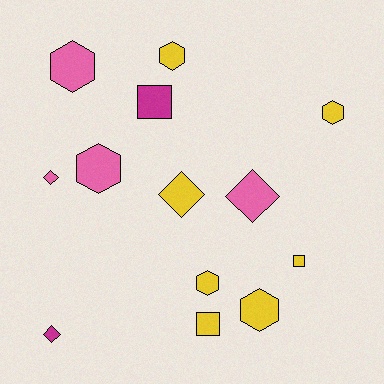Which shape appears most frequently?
Hexagon, with 6 objects.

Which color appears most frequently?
Yellow, with 7 objects.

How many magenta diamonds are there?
There is 1 magenta diamond.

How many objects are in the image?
There are 13 objects.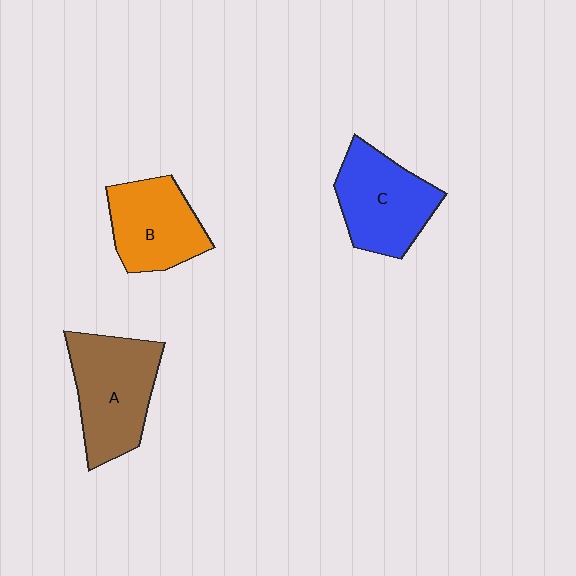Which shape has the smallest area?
Shape B (orange).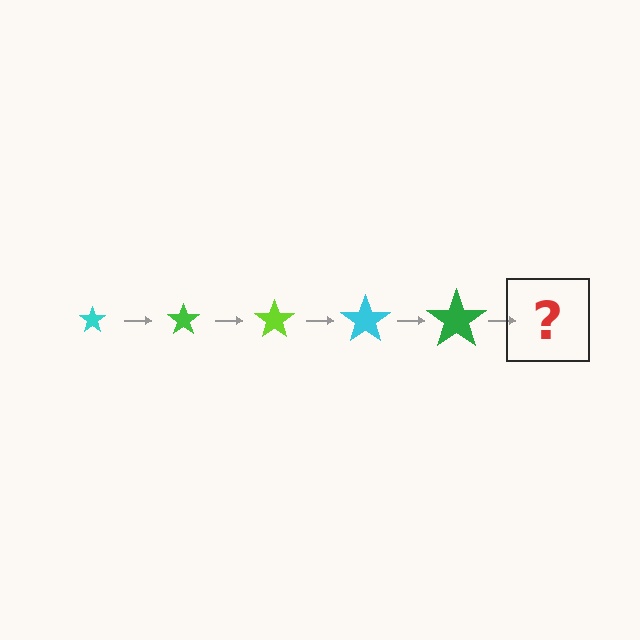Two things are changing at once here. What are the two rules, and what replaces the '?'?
The two rules are that the star grows larger each step and the color cycles through cyan, green, and lime. The '?' should be a lime star, larger than the previous one.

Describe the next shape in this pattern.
It should be a lime star, larger than the previous one.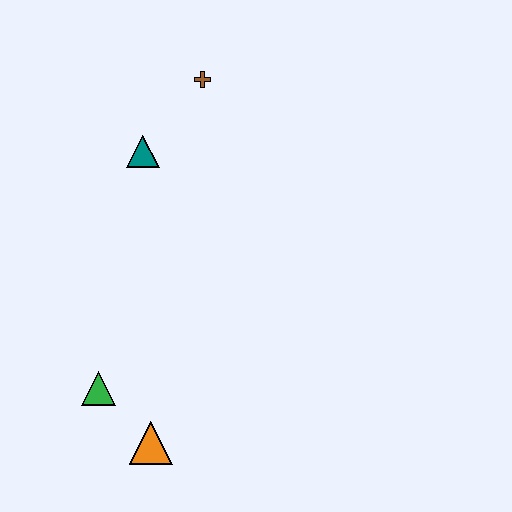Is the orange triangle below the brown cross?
Yes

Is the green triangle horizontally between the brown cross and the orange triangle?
No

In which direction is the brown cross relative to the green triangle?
The brown cross is above the green triangle.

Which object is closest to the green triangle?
The orange triangle is closest to the green triangle.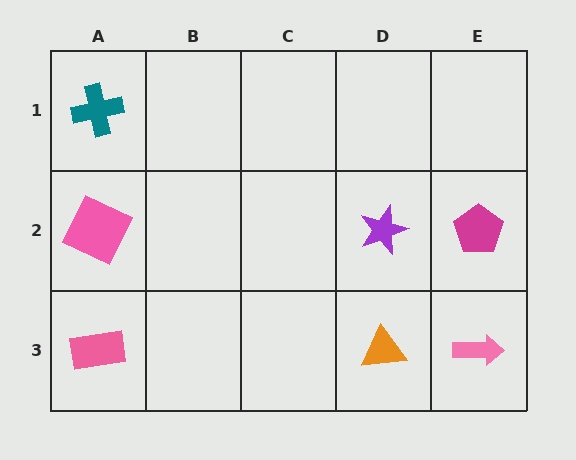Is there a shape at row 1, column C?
No, that cell is empty.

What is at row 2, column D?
A purple star.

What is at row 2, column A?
A pink square.